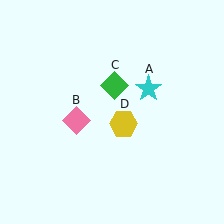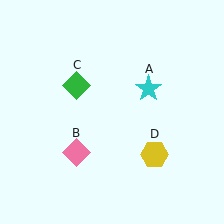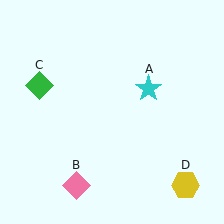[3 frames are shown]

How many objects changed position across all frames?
3 objects changed position: pink diamond (object B), green diamond (object C), yellow hexagon (object D).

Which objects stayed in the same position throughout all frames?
Cyan star (object A) remained stationary.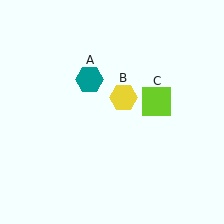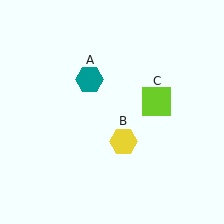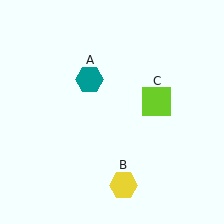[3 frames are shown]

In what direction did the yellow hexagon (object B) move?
The yellow hexagon (object B) moved down.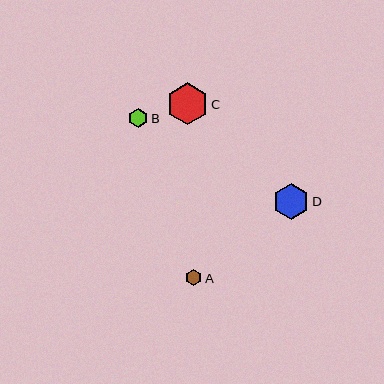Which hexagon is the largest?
Hexagon C is the largest with a size of approximately 42 pixels.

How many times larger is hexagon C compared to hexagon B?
Hexagon C is approximately 2.2 times the size of hexagon B.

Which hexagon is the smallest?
Hexagon A is the smallest with a size of approximately 16 pixels.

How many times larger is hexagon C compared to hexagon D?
Hexagon C is approximately 1.2 times the size of hexagon D.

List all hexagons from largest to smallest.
From largest to smallest: C, D, B, A.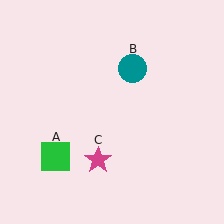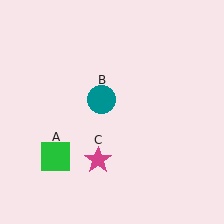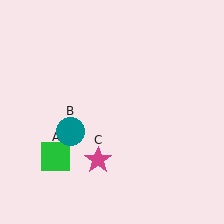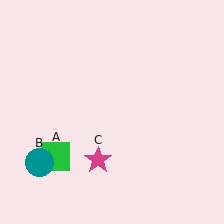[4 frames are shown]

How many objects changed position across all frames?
1 object changed position: teal circle (object B).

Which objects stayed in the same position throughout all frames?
Green square (object A) and magenta star (object C) remained stationary.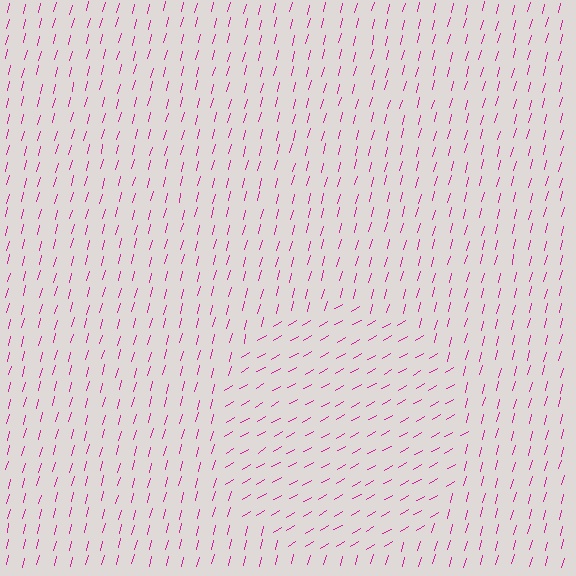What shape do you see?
I see a circle.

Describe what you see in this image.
The image is filled with small magenta line segments. A circle region in the image has lines oriented differently from the surrounding lines, creating a visible texture boundary.